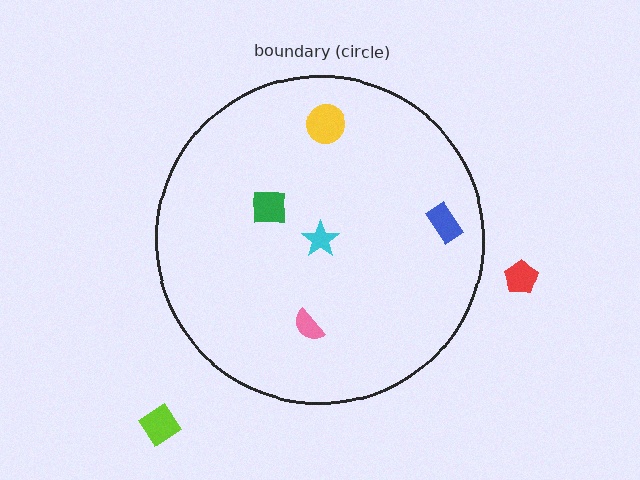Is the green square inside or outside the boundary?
Inside.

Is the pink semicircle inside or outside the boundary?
Inside.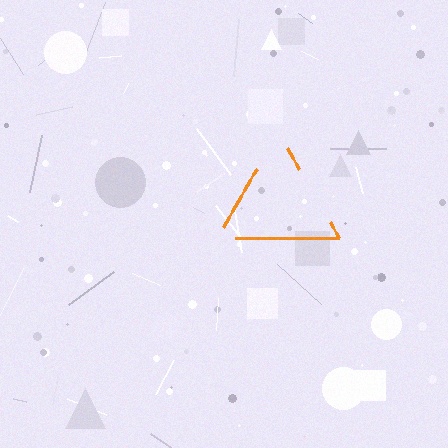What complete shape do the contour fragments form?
The contour fragments form a triangle.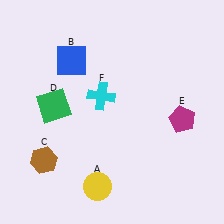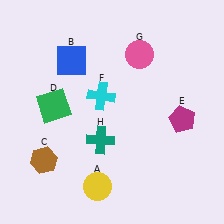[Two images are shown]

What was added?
A pink circle (G), a teal cross (H) were added in Image 2.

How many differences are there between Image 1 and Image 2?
There are 2 differences between the two images.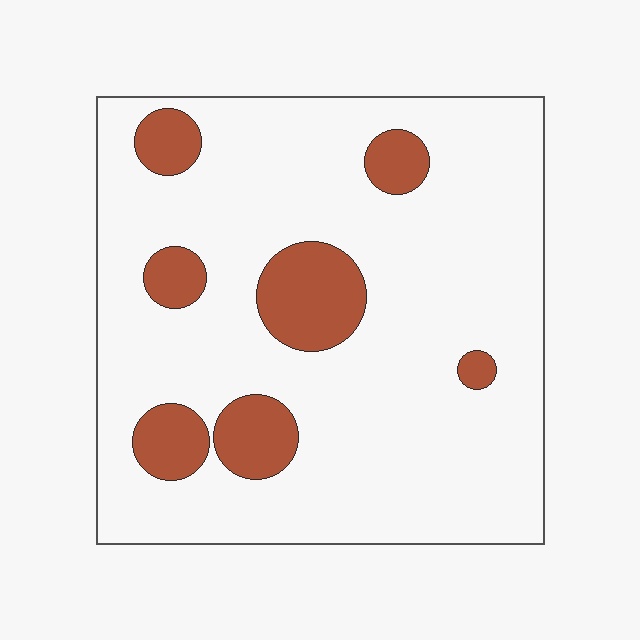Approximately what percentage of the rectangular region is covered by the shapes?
Approximately 15%.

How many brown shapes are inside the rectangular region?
7.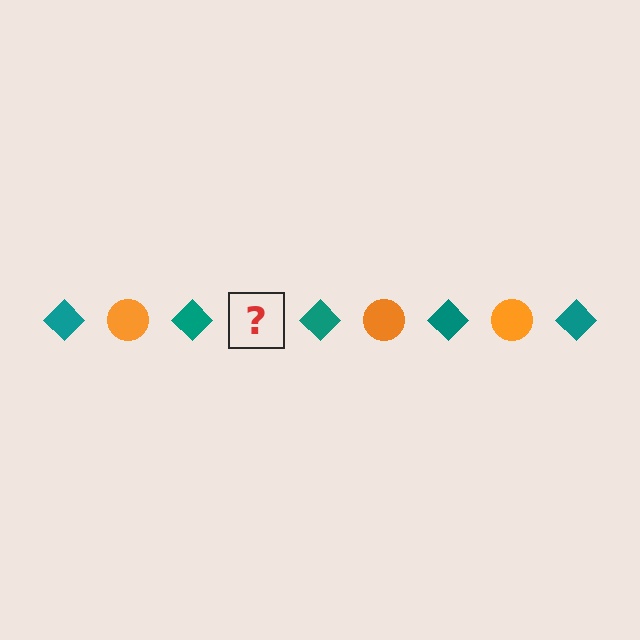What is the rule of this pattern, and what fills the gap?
The rule is that the pattern alternates between teal diamond and orange circle. The gap should be filled with an orange circle.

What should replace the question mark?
The question mark should be replaced with an orange circle.